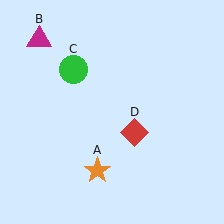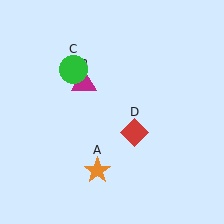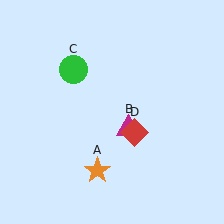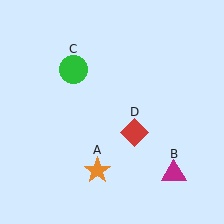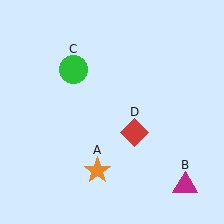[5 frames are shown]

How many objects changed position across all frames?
1 object changed position: magenta triangle (object B).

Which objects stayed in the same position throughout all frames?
Orange star (object A) and green circle (object C) and red diamond (object D) remained stationary.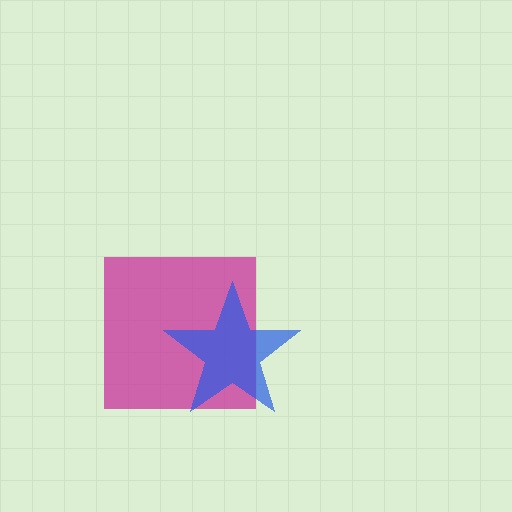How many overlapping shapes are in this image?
There are 2 overlapping shapes in the image.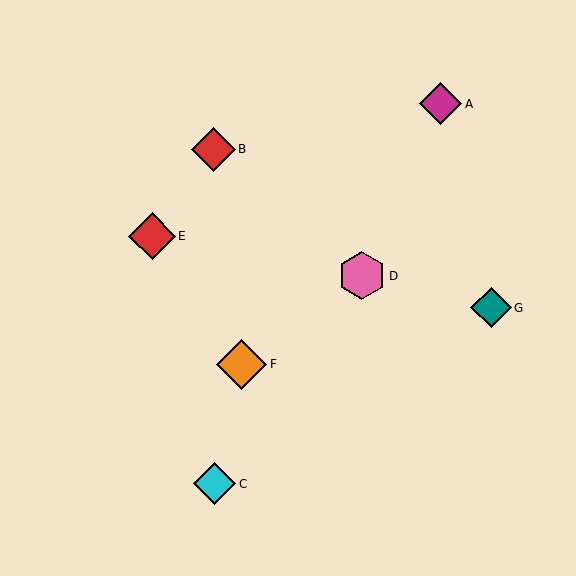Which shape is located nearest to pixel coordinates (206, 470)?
The cyan diamond (labeled C) at (214, 484) is nearest to that location.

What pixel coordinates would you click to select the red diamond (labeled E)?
Click at (152, 236) to select the red diamond E.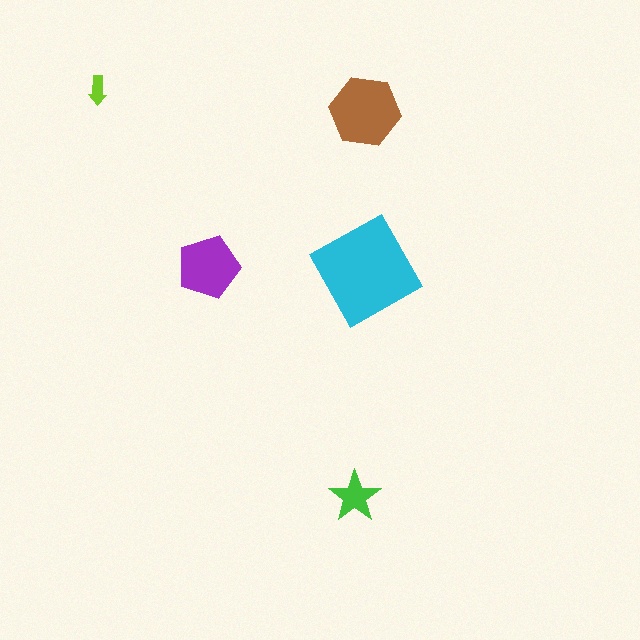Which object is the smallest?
The lime arrow.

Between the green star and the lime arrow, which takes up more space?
The green star.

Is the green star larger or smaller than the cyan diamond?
Smaller.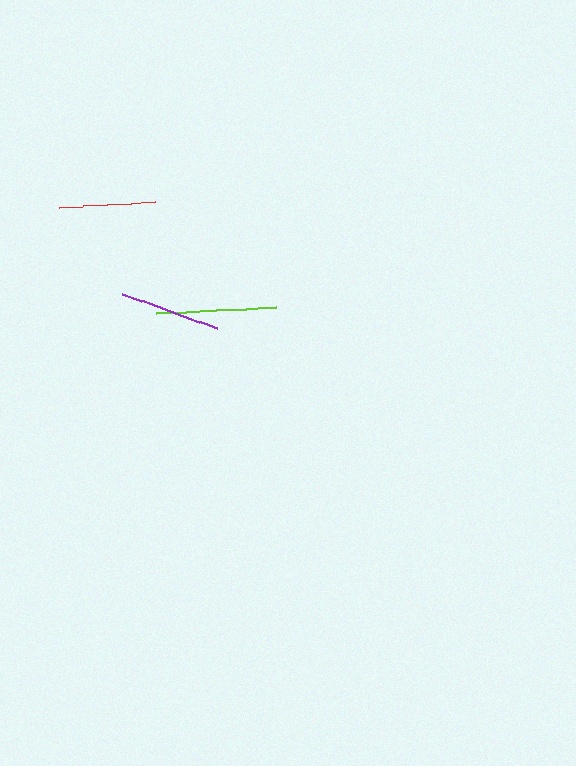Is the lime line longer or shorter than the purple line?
The lime line is longer than the purple line.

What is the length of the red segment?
The red segment is approximately 97 pixels long.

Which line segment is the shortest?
The red line is the shortest at approximately 97 pixels.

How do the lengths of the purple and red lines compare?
The purple and red lines are approximately the same length.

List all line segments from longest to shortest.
From longest to shortest: lime, purple, red.